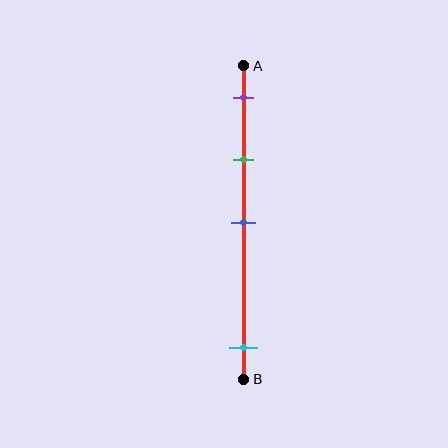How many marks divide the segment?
There are 4 marks dividing the segment.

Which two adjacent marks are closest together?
The purple and green marks are the closest adjacent pair.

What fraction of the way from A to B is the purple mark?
The purple mark is approximately 10% (0.1) of the way from A to B.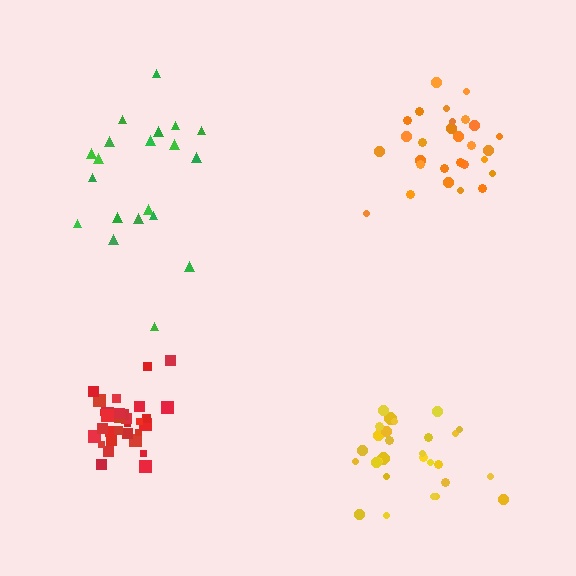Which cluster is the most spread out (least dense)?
Green.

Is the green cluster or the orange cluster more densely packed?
Orange.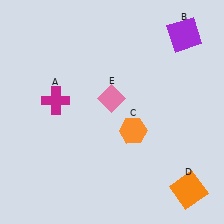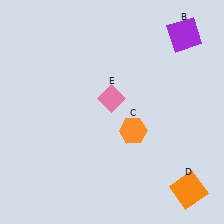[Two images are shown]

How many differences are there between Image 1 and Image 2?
There is 1 difference between the two images.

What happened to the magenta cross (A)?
The magenta cross (A) was removed in Image 2. It was in the top-left area of Image 1.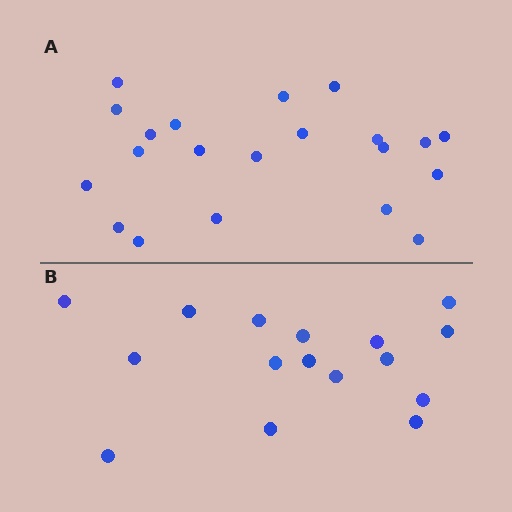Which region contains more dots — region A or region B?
Region A (the top region) has more dots.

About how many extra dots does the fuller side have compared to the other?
Region A has about 5 more dots than region B.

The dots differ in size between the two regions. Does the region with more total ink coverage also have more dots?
No. Region B has more total ink coverage because its dots are larger, but region A actually contains more individual dots. Total area can be misleading — the number of items is what matters here.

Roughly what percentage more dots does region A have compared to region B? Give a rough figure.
About 30% more.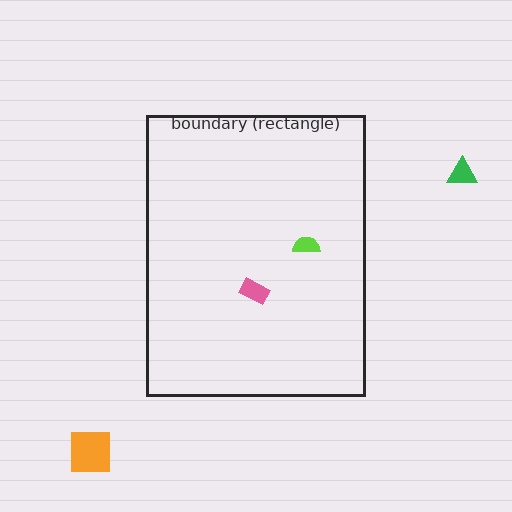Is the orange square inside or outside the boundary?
Outside.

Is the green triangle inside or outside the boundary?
Outside.